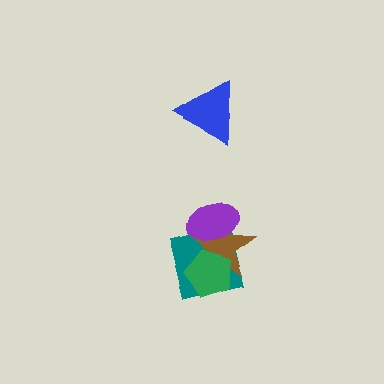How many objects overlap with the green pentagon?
2 objects overlap with the green pentagon.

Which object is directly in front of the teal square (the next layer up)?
The brown star is directly in front of the teal square.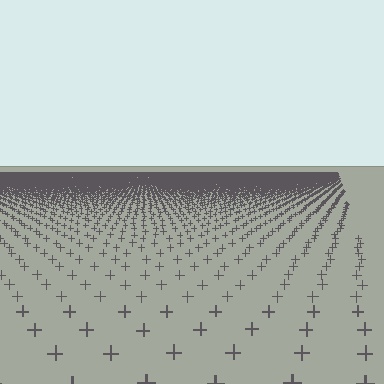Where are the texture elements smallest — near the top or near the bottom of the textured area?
Near the top.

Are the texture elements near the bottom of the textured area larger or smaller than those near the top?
Larger. Near the bottom, elements are closer to the viewer and appear at a bigger on-screen size.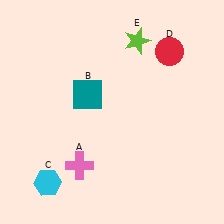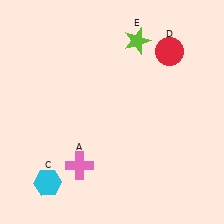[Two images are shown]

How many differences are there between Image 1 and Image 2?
There is 1 difference between the two images.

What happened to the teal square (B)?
The teal square (B) was removed in Image 2. It was in the top-left area of Image 1.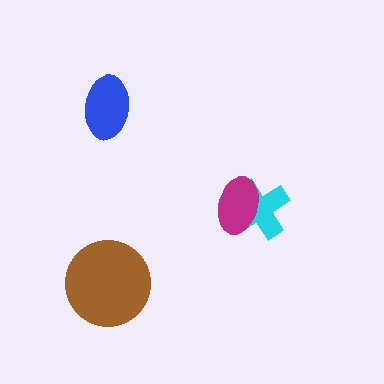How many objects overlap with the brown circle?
0 objects overlap with the brown circle.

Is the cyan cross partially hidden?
Yes, it is partially covered by another shape.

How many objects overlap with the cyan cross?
1 object overlaps with the cyan cross.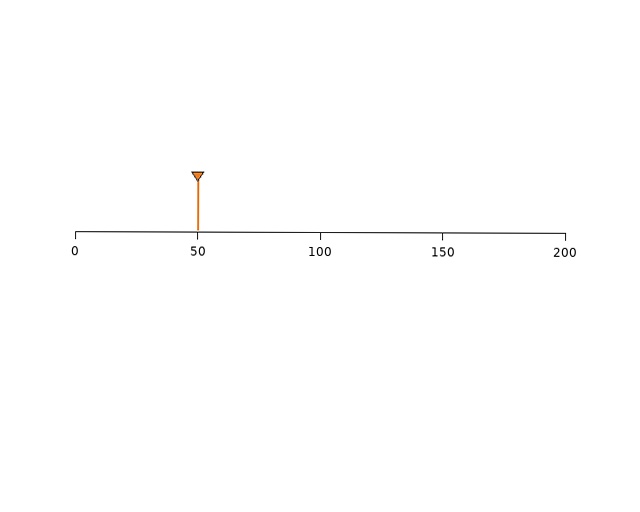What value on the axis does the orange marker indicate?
The marker indicates approximately 50.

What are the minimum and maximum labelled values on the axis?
The axis runs from 0 to 200.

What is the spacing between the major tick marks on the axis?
The major ticks are spaced 50 apart.